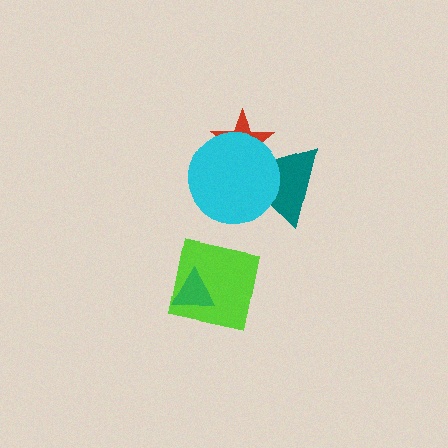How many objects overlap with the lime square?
1 object overlaps with the lime square.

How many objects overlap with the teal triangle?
2 objects overlap with the teal triangle.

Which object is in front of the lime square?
The green triangle is in front of the lime square.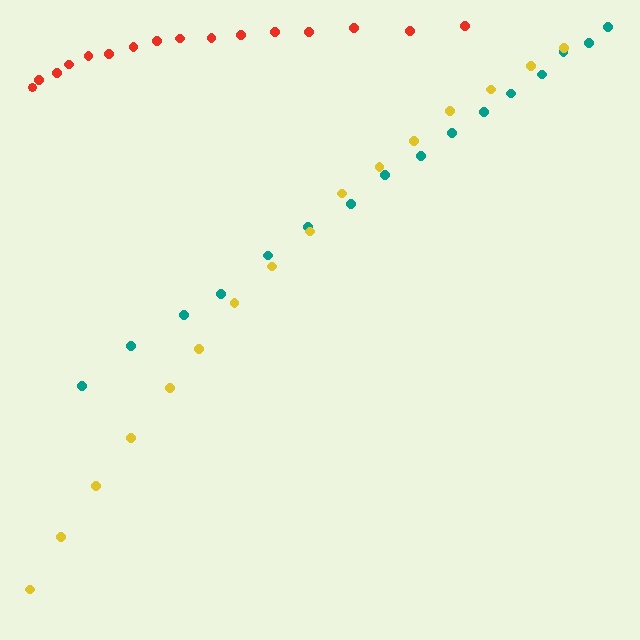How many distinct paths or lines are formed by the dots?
There are 3 distinct paths.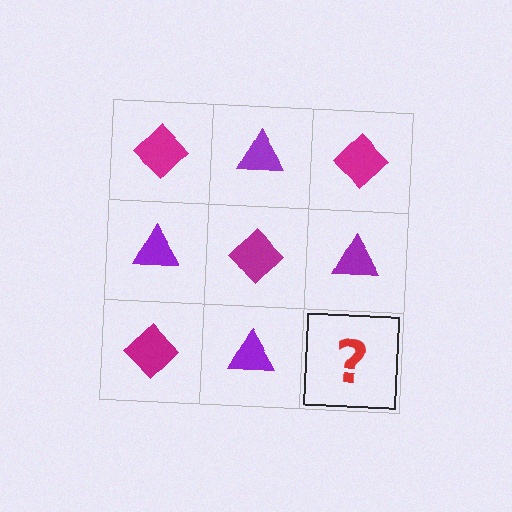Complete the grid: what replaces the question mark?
The question mark should be replaced with a magenta diamond.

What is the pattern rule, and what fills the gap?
The rule is that it alternates magenta diamond and purple triangle in a checkerboard pattern. The gap should be filled with a magenta diamond.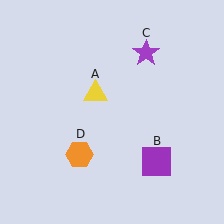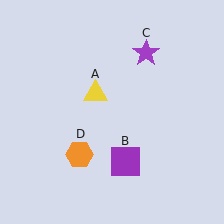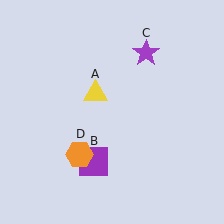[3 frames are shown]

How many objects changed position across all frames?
1 object changed position: purple square (object B).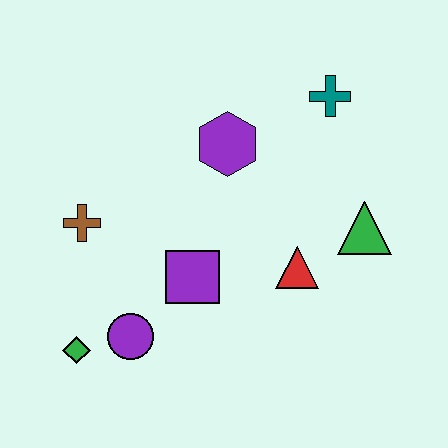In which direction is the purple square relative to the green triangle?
The purple square is to the left of the green triangle.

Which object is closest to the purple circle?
The green diamond is closest to the purple circle.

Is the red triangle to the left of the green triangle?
Yes